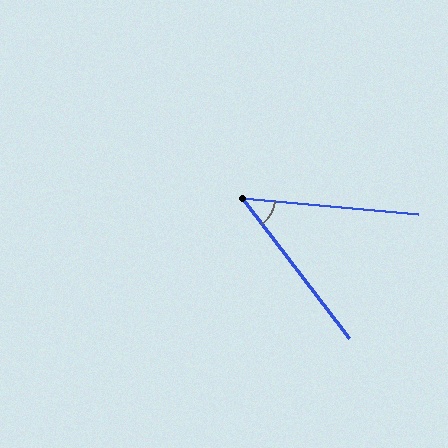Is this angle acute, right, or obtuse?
It is acute.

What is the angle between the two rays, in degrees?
Approximately 47 degrees.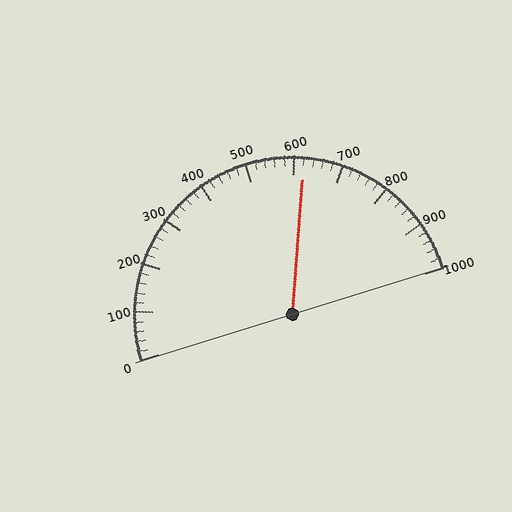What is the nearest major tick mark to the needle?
The nearest major tick mark is 600.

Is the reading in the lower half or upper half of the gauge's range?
The reading is in the upper half of the range (0 to 1000).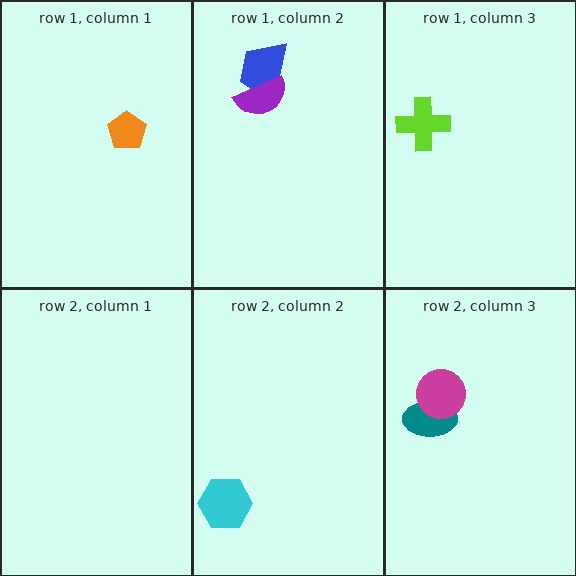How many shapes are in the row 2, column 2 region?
1.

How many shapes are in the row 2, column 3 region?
2.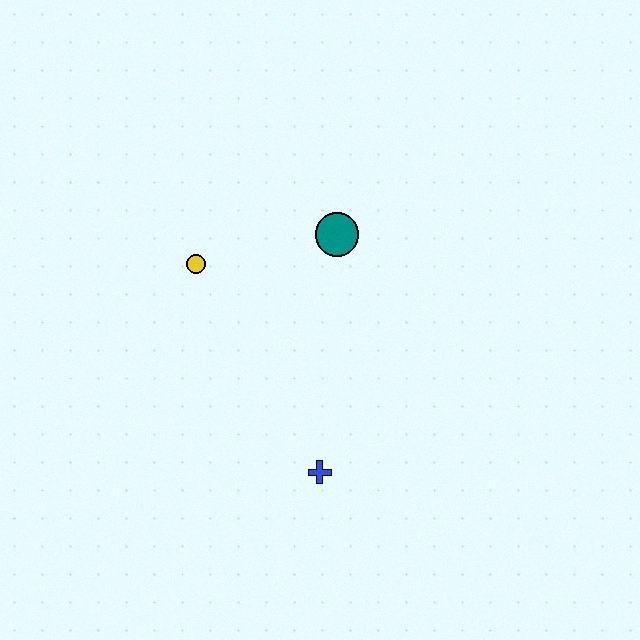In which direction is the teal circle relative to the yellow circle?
The teal circle is to the right of the yellow circle.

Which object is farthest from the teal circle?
The blue cross is farthest from the teal circle.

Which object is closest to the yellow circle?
The teal circle is closest to the yellow circle.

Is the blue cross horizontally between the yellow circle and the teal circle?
Yes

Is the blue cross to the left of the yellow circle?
No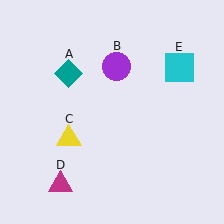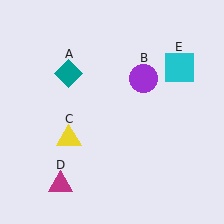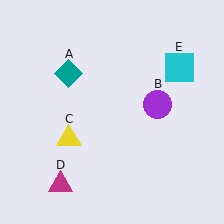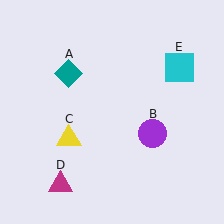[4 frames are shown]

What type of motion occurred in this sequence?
The purple circle (object B) rotated clockwise around the center of the scene.